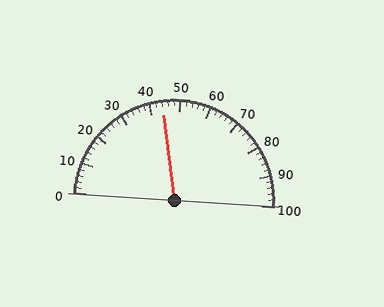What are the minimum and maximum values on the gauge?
The gauge ranges from 0 to 100.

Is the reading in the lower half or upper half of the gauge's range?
The reading is in the lower half of the range (0 to 100).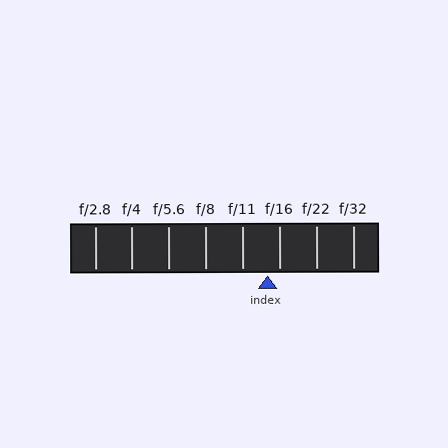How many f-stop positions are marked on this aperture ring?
There are 8 f-stop positions marked.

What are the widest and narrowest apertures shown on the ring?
The widest aperture shown is f/2.8 and the narrowest is f/32.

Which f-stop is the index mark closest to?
The index mark is closest to f/16.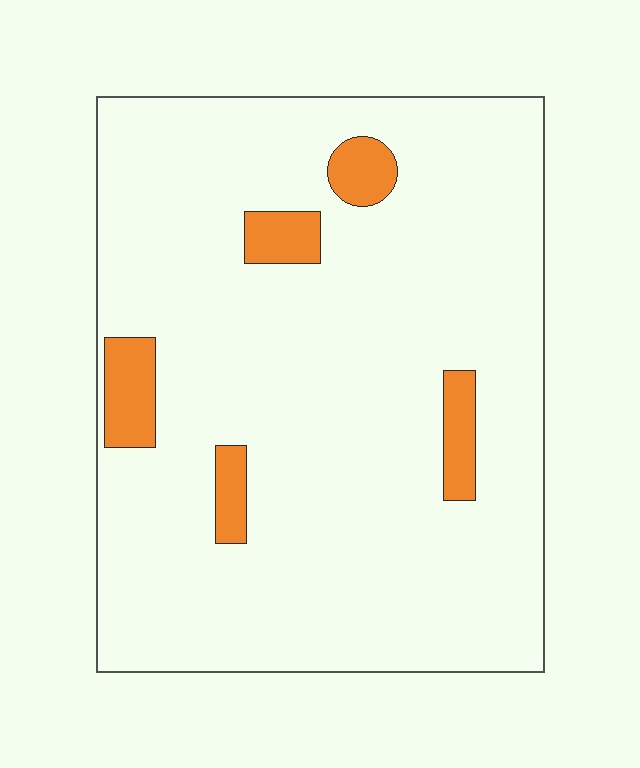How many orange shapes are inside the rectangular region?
5.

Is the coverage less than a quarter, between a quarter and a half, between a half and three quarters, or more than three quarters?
Less than a quarter.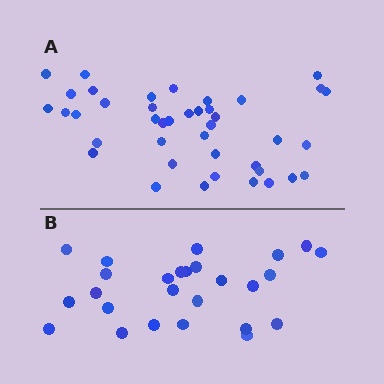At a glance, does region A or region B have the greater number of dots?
Region A (the top region) has more dots.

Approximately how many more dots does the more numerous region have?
Region A has approximately 15 more dots than region B.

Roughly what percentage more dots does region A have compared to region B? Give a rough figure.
About 60% more.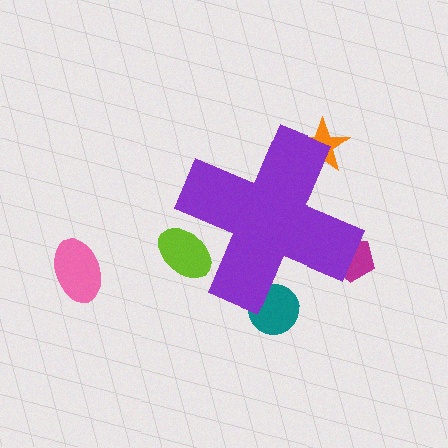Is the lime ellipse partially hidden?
Yes, the lime ellipse is partially hidden behind the purple cross.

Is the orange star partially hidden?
Yes, the orange star is partially hidden behind the purple cross.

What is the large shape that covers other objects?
A purple cross.